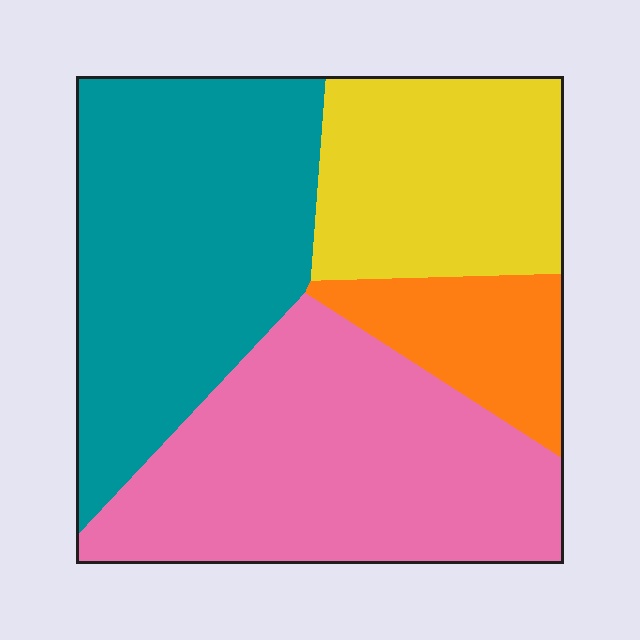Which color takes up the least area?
Orange, at roughly 10%.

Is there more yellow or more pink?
Pink.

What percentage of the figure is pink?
Pink takes up about one third (1/3) of the figure.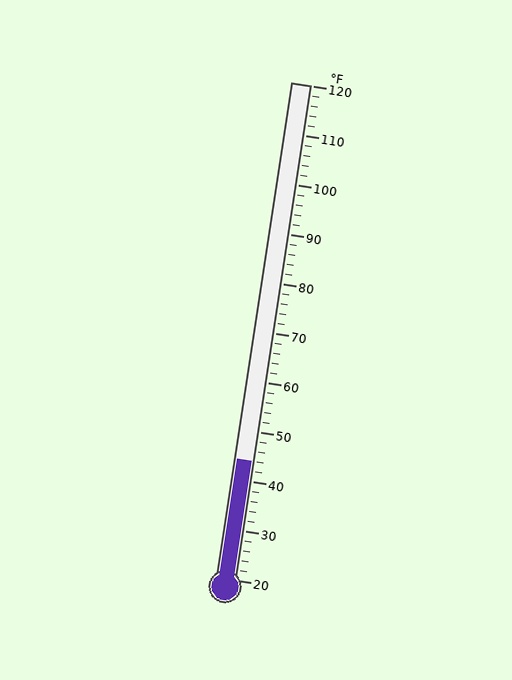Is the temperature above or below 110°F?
The temperature is below 110°F.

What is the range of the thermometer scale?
The thermometer scale ranges from 20°F to 120°F.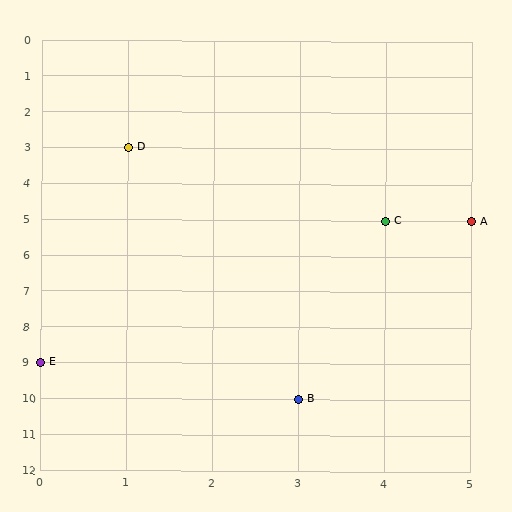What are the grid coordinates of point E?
Point E is at grid coordinates (0, 9).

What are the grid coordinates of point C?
Point C is at grid coordinates (4, 5).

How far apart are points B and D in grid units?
Points B and D are 2 columns and 7 rows apart (about 7.3 grid units diagonally).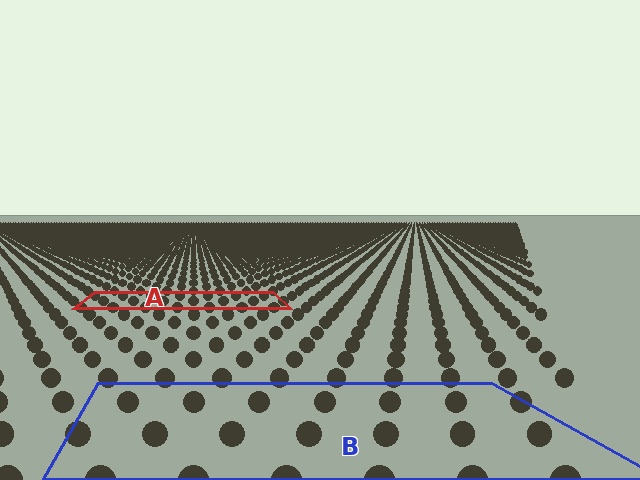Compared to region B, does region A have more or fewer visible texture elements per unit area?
Region A has more texture elements per unit area — they are packed more densely because it is farther away.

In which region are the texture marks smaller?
The texture marks are smaller in region A, because it is farther away.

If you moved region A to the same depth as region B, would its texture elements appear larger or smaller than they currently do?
They would appear larger. At a closer depth, the same texture elements are projected at a bigger on-screen size.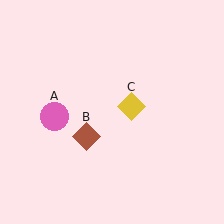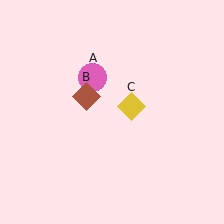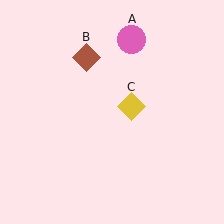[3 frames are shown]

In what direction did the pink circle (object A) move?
The pink circle (object A) moved up and to the right.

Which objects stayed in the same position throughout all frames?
Yellow diamond (object C) remained stationary.